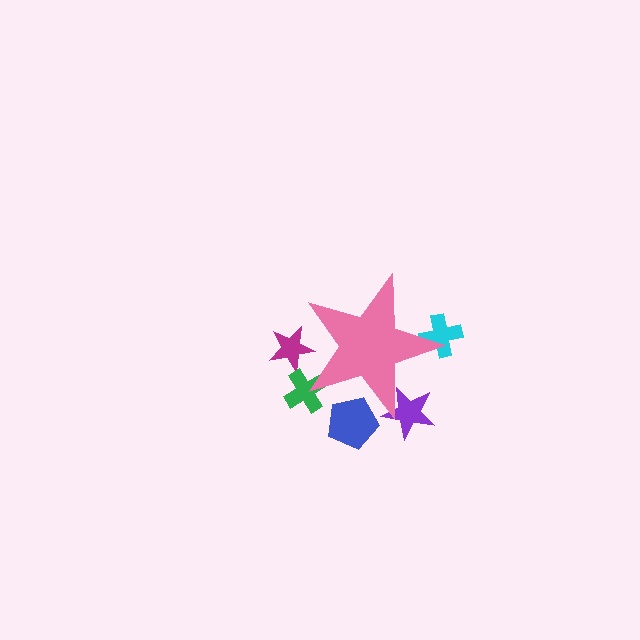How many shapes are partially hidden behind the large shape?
5 shapes are partially hidden.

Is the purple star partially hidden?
Yes, the purple star is partially hidden behind the pink star.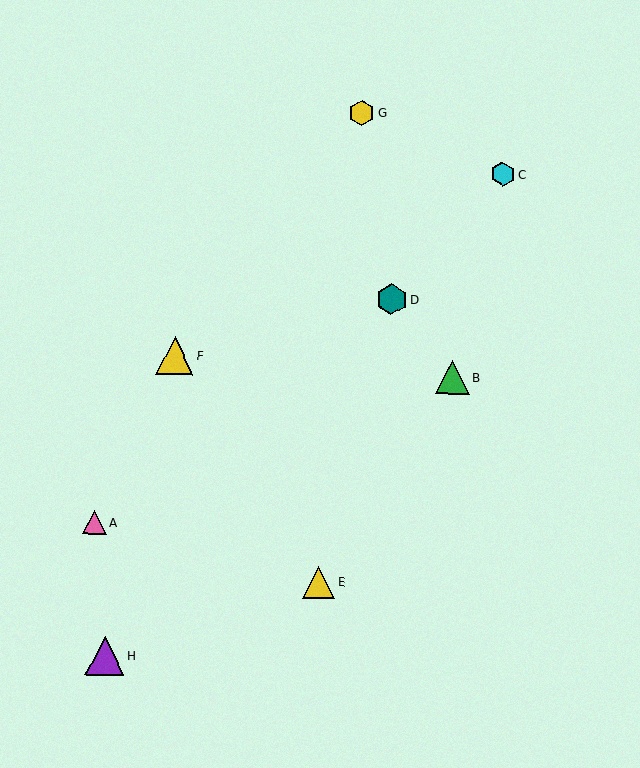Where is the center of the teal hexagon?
The center of the teal hexagon is at (391, 299).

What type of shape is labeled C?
Shape C is a cyan hexagon.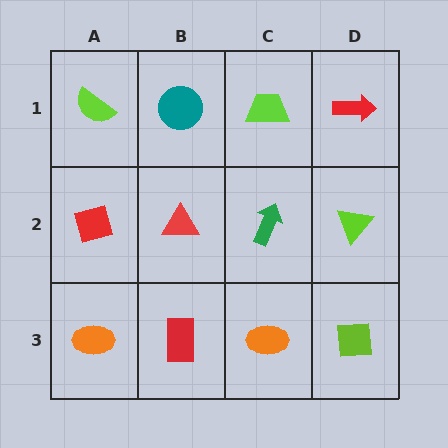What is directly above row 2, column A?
A lime semicircle.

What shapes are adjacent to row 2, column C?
A lime trapezoid (row 1, column C), an orange ellipse (row 3, column C), a red triangle (row 2, column B), a lime triangle (row 2, column D).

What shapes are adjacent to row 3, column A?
A red square (row 2, column A), a red rectangle (row 3, column B).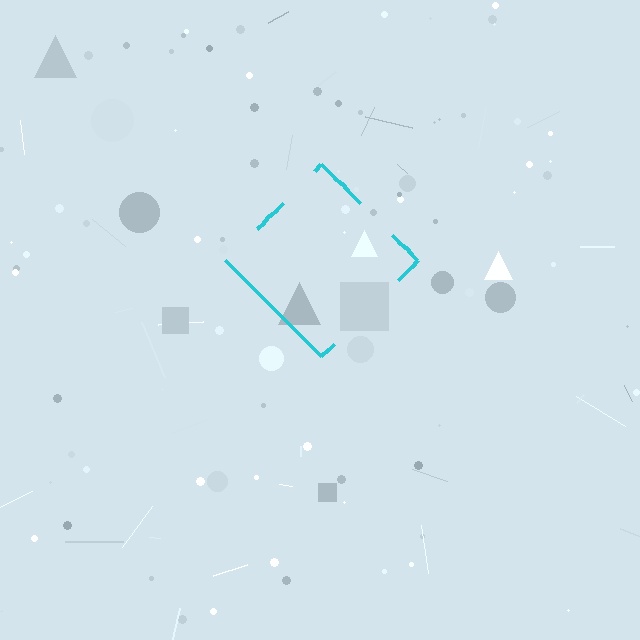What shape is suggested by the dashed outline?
The dashed outline suggests a diamond.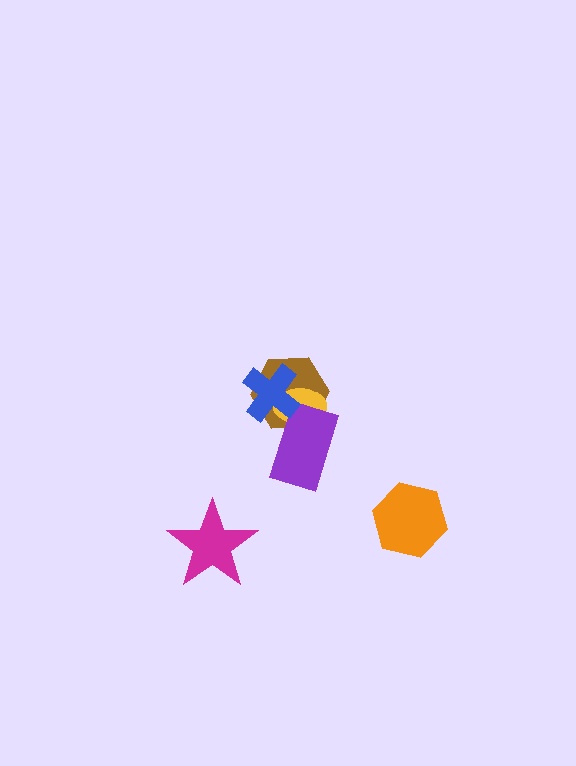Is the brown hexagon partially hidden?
Yes, it is partially covered by another shape.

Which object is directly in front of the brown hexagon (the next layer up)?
The yellow ellipse is directly in front of the brown hexagon.